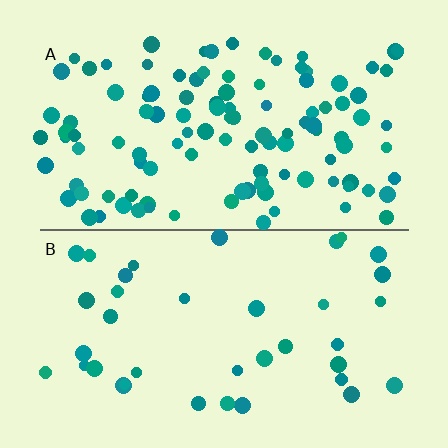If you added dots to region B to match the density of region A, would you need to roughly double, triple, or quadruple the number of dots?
Approximately triple.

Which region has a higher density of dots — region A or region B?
A (the top).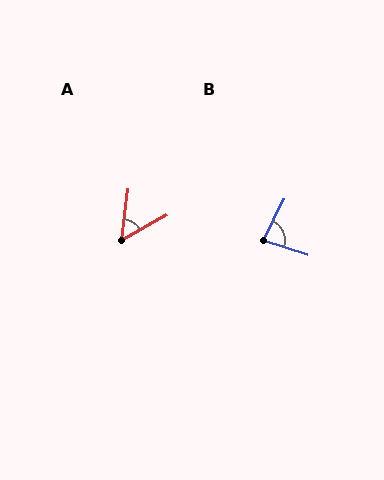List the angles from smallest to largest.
A (53°), B (82°).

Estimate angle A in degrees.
Approximately 53 degrees.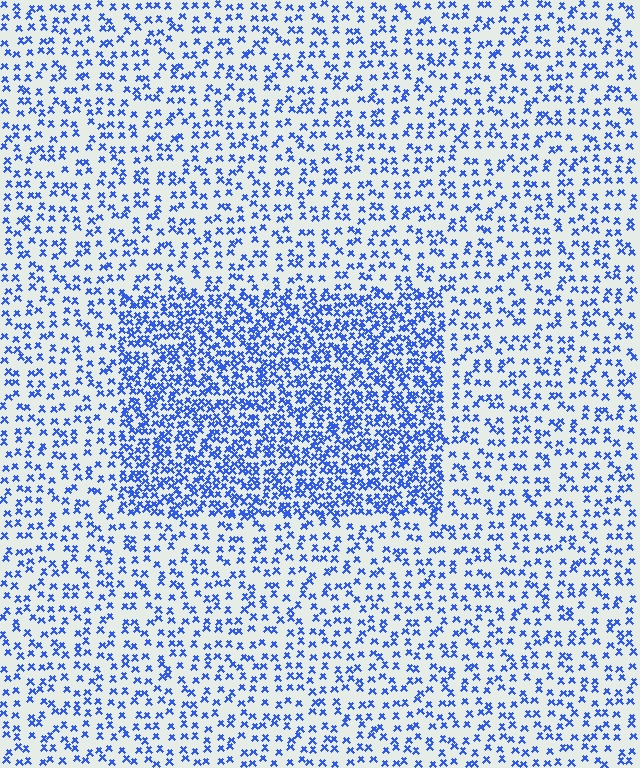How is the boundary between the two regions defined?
The boundary is defined by a change in element density (approximately 2.2x ratio). All elements are the same color, size, and shape.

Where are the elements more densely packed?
The elements are more densely packed inside the rectangle boundary.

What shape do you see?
I see a rectangle.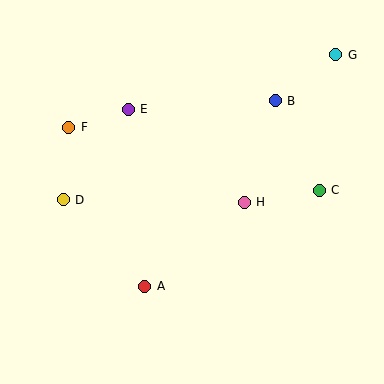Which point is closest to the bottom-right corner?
Point C is closest to the bottom-right corner.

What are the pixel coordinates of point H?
Point H is at (244, 202).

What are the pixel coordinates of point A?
Point A is at (145, 286).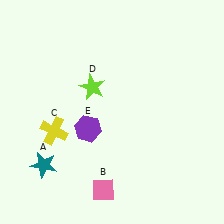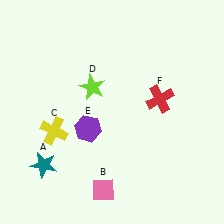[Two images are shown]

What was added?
A red cross (F) was added in Image 2.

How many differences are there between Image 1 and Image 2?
There is 1 difference between the two images.